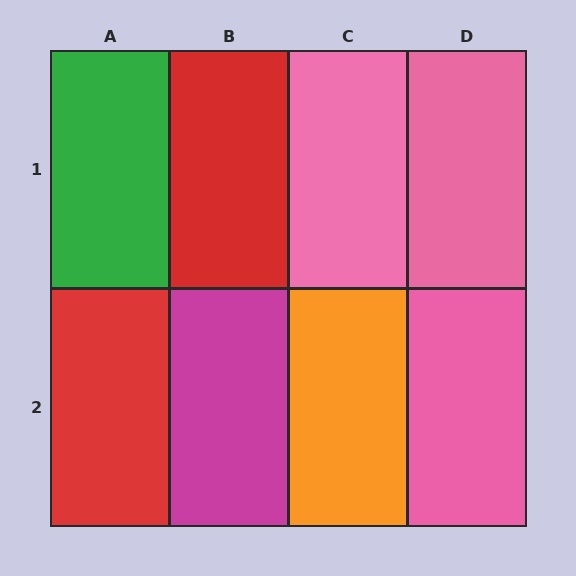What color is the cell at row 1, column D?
Pink.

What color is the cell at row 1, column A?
Green.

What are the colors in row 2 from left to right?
Red, magenta, orange, pink.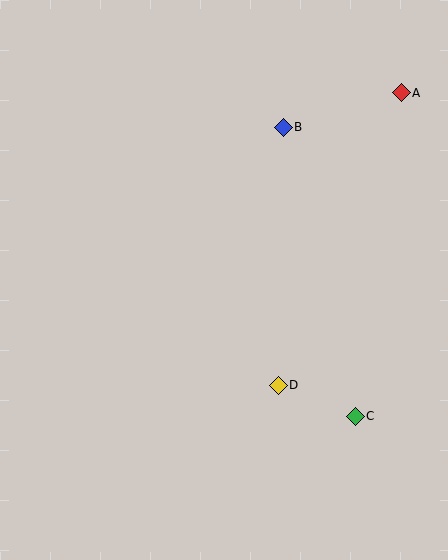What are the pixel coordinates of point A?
Point A is at (401, 93).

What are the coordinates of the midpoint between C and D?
The midpoint between C and D is at (317, 401).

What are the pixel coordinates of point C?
Point C is at (355, 416).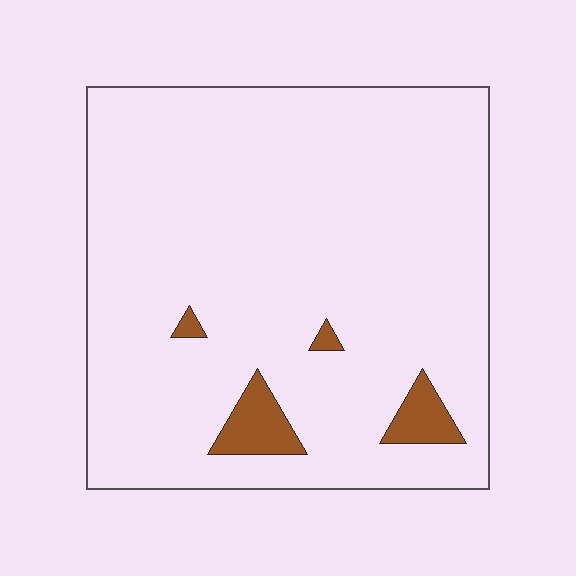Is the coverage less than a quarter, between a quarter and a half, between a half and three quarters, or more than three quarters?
Less than a quarter.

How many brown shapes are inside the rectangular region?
4.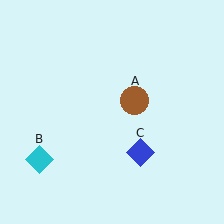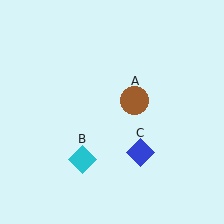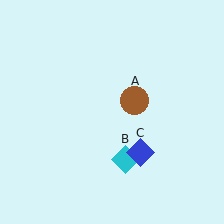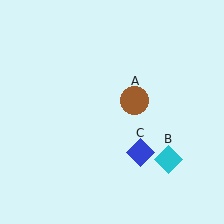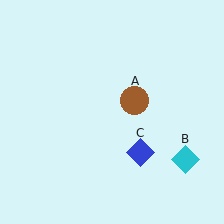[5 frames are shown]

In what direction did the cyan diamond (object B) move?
The cyan diamond (object B) moved right.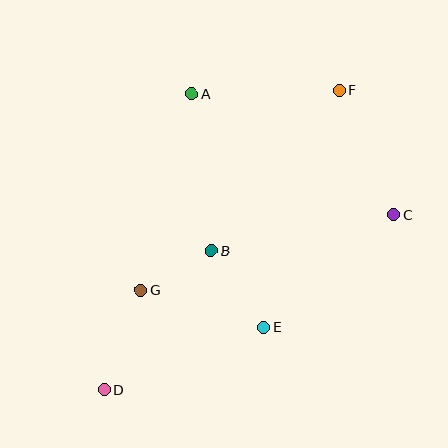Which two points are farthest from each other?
Points D and F are farthest from each other.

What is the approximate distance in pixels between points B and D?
The distance between B and D is approximately 176 pixels.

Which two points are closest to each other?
Points B and G are closest to each other.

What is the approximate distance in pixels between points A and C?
The distance between A and C is approximately 235 pixels.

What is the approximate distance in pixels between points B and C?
The distance between B and C is approximately 186 pixels.